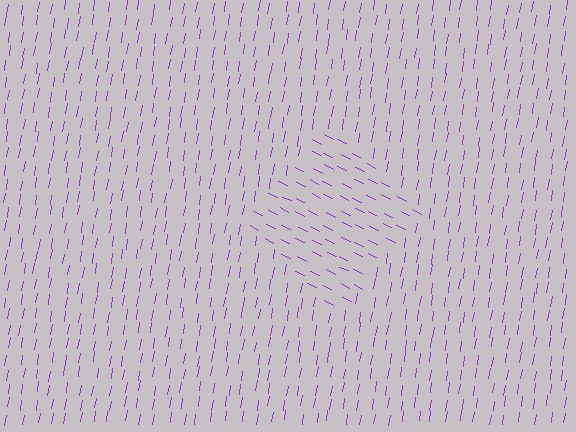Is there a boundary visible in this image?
Yes, there is a texture boundary formed by a change in line orientation.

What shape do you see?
I see a diamond.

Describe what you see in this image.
The image is filled with small purple line segments. A diamond region in the image has lines oriented differently from the surrounding lines, creating a visible texture boundary.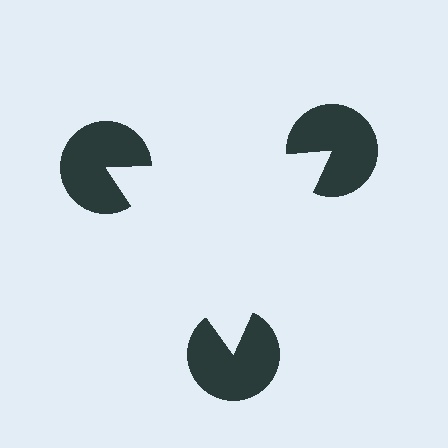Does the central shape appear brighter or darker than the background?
It typically appears slightly brighter than the background, even though no actual brightness change is drawn.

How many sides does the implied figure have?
3 sides.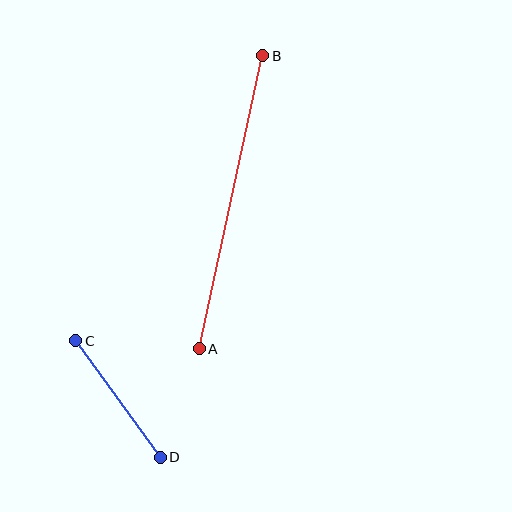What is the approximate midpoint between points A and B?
The midpoint is at approximately (231, 202) pixels.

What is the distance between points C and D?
The distance is approximately 144 pixels.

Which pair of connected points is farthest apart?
Points A and B are farthest apart.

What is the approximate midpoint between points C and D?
The midpoint is at approximately (118, 399) pixels.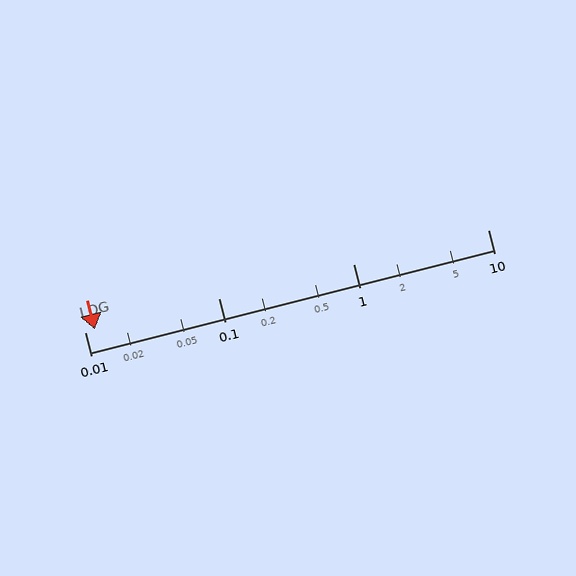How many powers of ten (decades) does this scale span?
The scale spans 3 decades, from 0.01 to 10.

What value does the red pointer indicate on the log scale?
The pointer indicates approximately 0.012.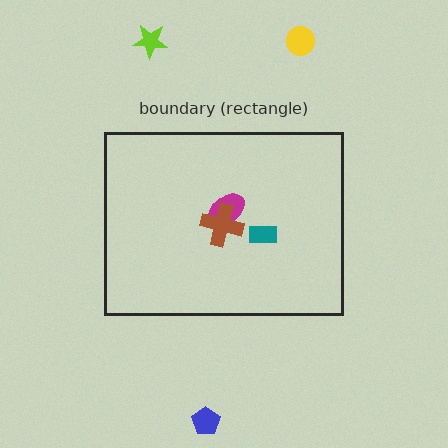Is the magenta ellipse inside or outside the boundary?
Inside.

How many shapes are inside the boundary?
3 inside, 3 outside.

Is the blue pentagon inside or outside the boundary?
Outside.